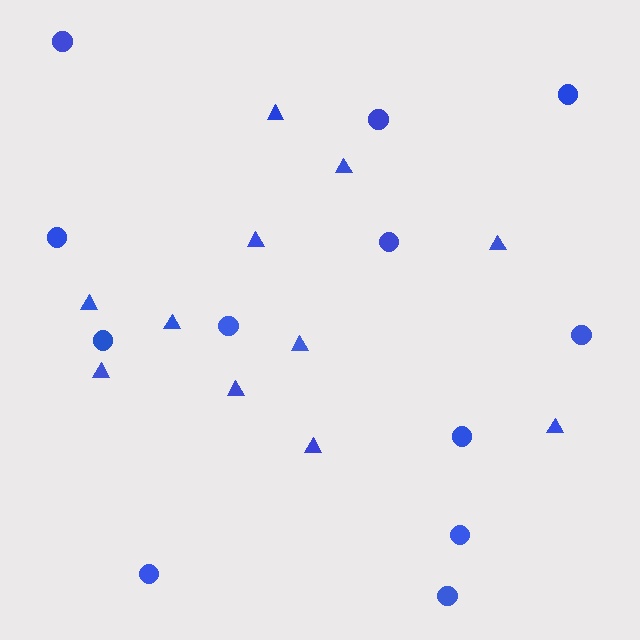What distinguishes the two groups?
There are 2 groups: one group of circles (12) and one group of triangles (11).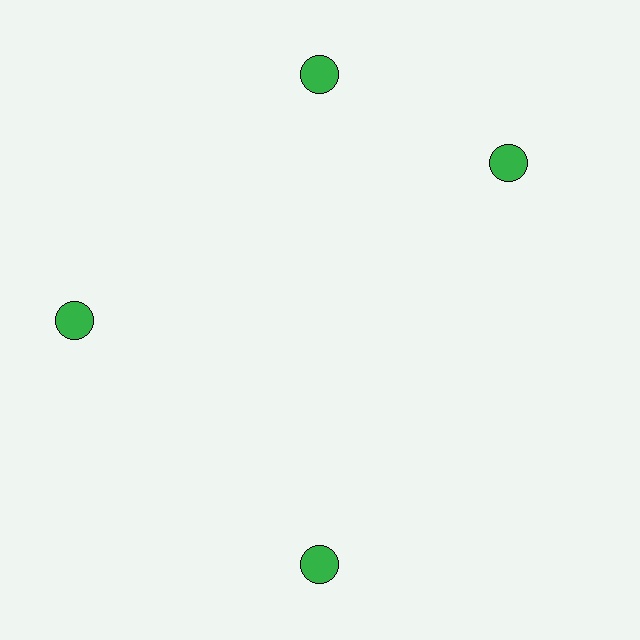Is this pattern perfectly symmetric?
No. The 4 green circles are arranged in a ring, but one element near the 3 o'clock position is rotated out of alignment along the ring, breaking the 4-fold rotational symmetry.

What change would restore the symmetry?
The symmetry would be restored by rotating it back into even spacing with its neighbors so that all 4 circles sit at equal angles and equal distance from the center.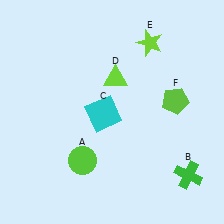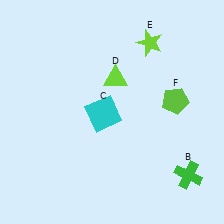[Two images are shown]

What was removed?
The lime circle (A) was removed in Image 2.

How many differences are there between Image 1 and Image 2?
There is 1 difference between the two images.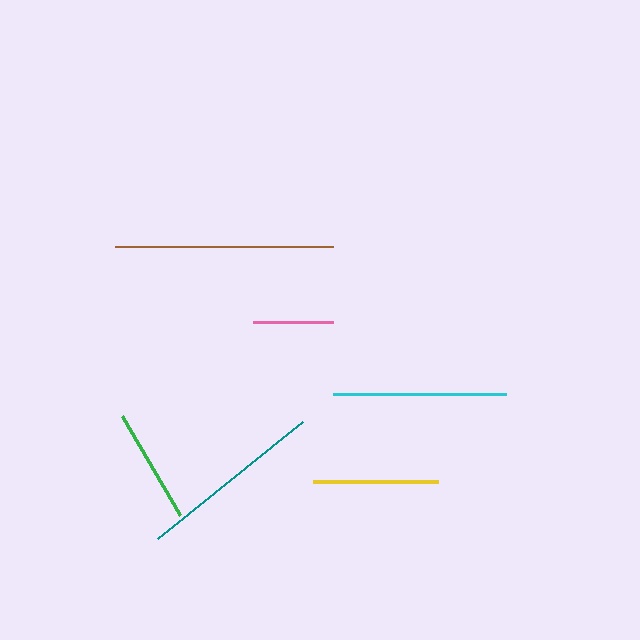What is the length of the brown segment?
The brown segment is approximately 218 pixels long.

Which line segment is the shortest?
The pink line is the shortest at approximately 80 pixels.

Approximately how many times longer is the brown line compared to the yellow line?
The brown line is approximately 1.7 times the length of the yellow line.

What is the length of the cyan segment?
The cyan segment is approximately 173 pixels long.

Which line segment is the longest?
The brown line is the longest at approximately 218 pixels.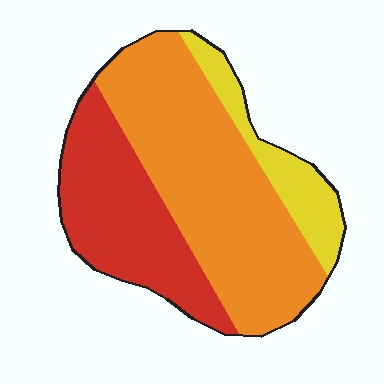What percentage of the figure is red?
Red takes up about one third (1/3) of the figure.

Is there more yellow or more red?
Red.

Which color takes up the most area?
Orange, at roughly 55%.